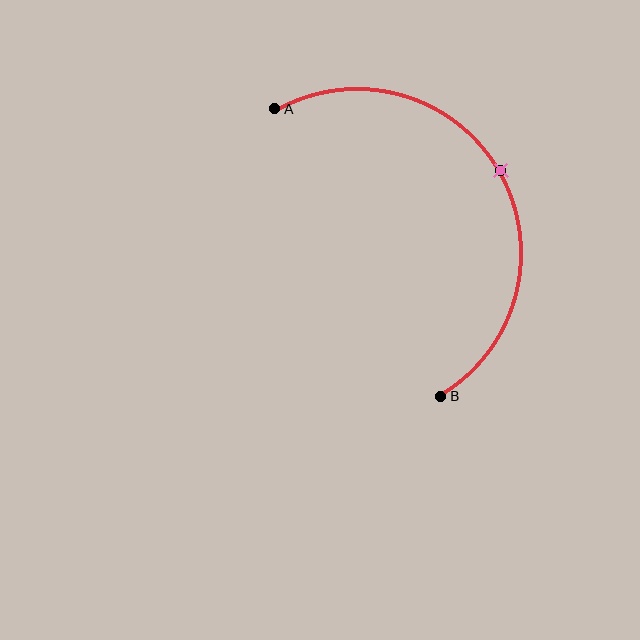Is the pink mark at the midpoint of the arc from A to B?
Yes. The pink mark lies on the arc at equal arc-length from both A and B — it is the arc midpoint.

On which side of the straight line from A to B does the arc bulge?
The arc bulges to the right of the straight line connecting A and B.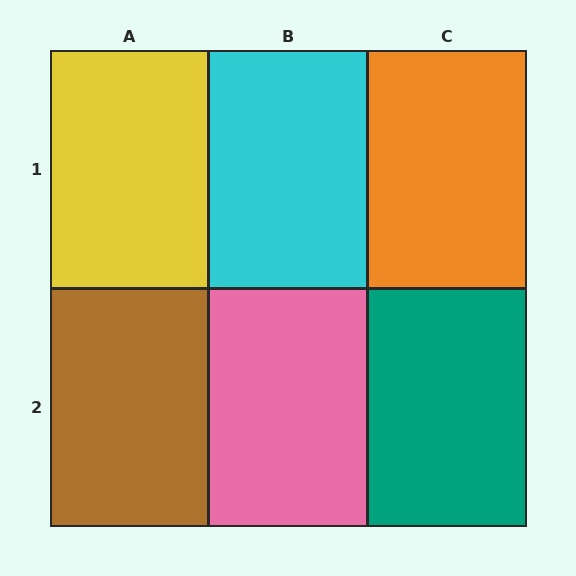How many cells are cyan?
1 cell is cyan.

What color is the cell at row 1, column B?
Cyan.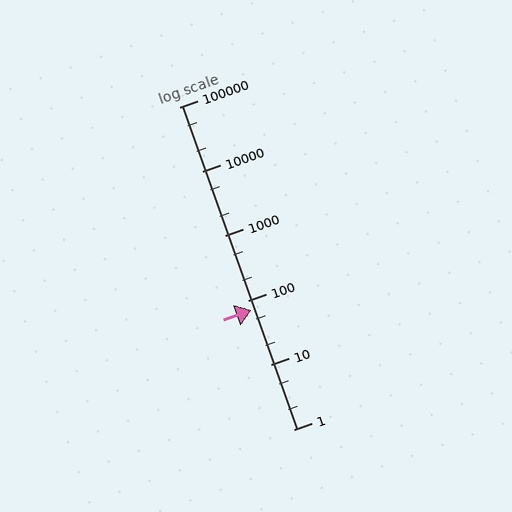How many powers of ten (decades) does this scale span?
The scale spans 5 decades, from 1 to 100000.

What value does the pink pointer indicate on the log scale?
The pointer indicates approximately 71.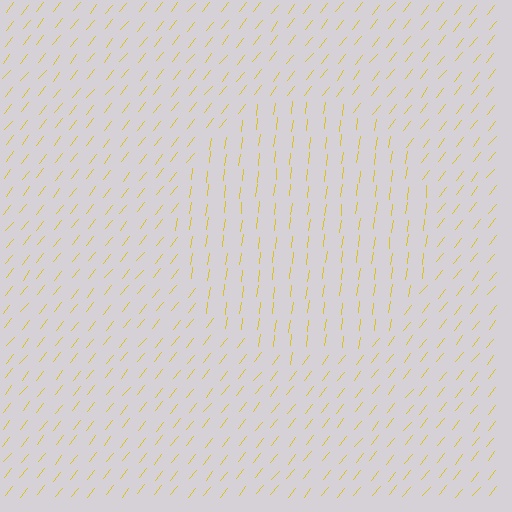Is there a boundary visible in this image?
Yes, there is a texture boundary formed by a change in line orientation.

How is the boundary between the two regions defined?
The boundary is defined purely by a change in line orientation (approximately 31 degrees difference). All lines are the same color and thickness.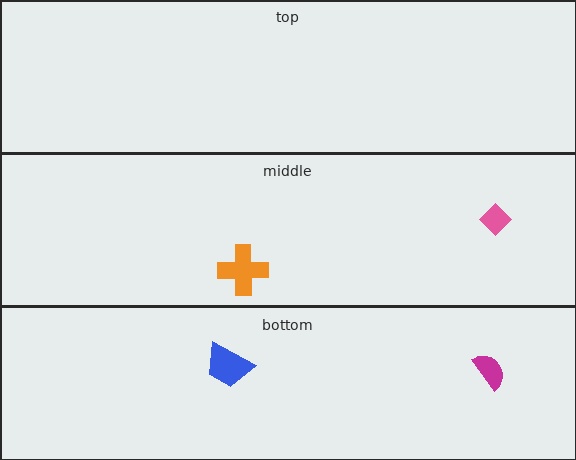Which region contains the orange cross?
The middle region.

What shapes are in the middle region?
The pink diamond, the orange cross.